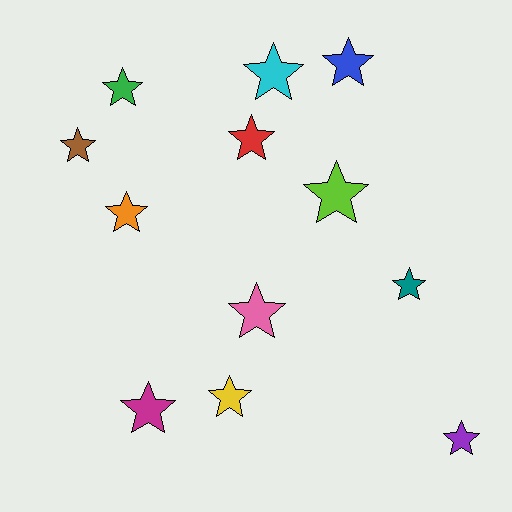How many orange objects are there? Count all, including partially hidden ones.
There is 1 orange object.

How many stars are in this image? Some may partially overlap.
There are 12 stars.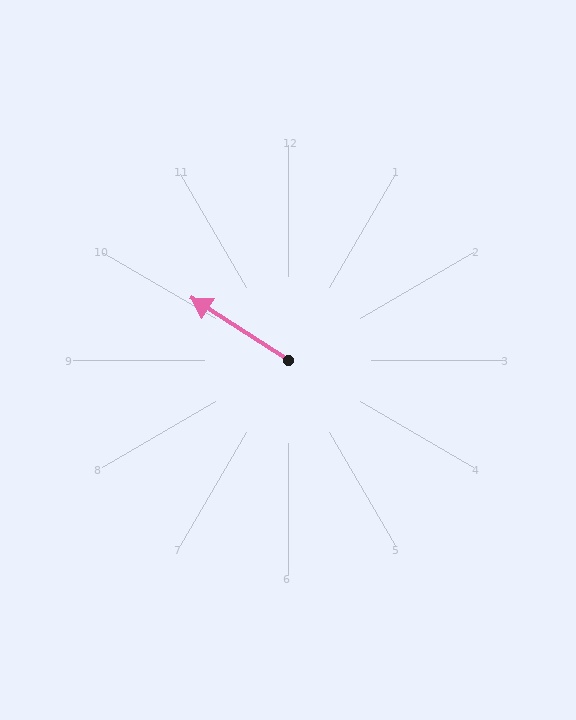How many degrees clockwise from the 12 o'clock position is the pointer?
Approximately 303 degrees.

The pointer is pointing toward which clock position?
Roughly 10 o'clock.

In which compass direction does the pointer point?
Northwest.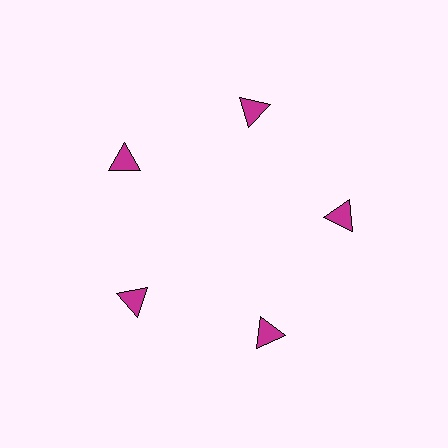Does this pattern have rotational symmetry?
Yes, this pattern has 5-fold rotational symmetry. It looks the same after rotating 72 degrees around the center.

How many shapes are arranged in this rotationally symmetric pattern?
There are 5 shapes, arranged in 5 groups of 1.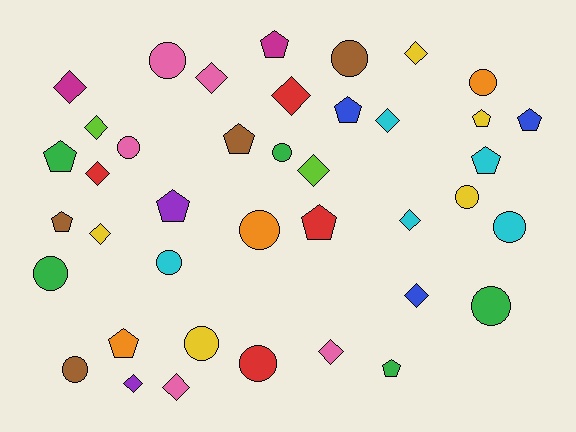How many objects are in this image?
There are 40 objects.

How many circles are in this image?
There are 14 circles.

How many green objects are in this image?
There are 5 green objects.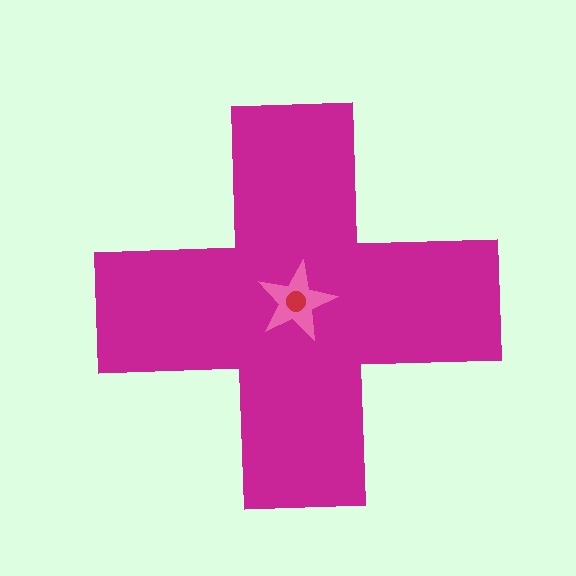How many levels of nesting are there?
3.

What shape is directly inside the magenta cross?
The pink star.